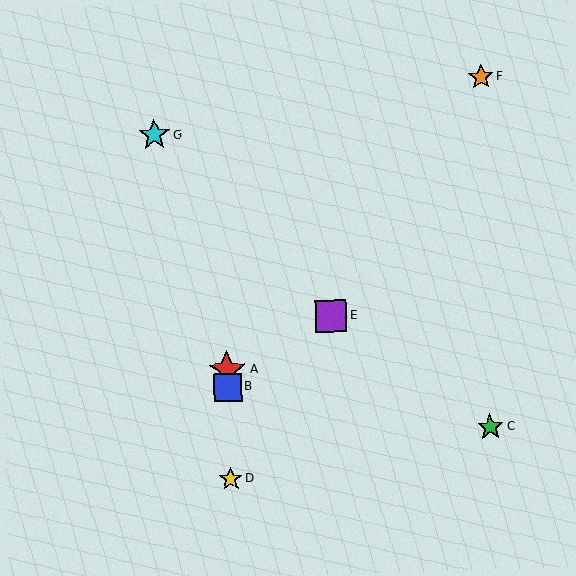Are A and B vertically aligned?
Yes, both are at x≈227.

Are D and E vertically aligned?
No, D is at x≈231 and E is at x≈331.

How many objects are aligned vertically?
3 objects (A, B, D) are aligned vertically.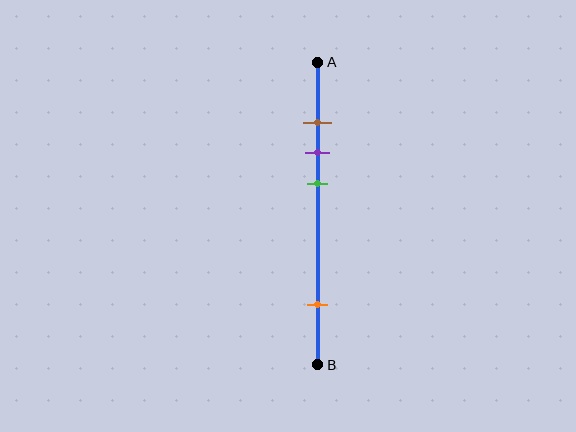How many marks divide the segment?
There are 4 marks dividing the segment.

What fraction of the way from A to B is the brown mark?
The brown mark is approximately 20% (0.2) of the way from A to B.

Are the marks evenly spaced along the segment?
No, the marks are not evenly spaced.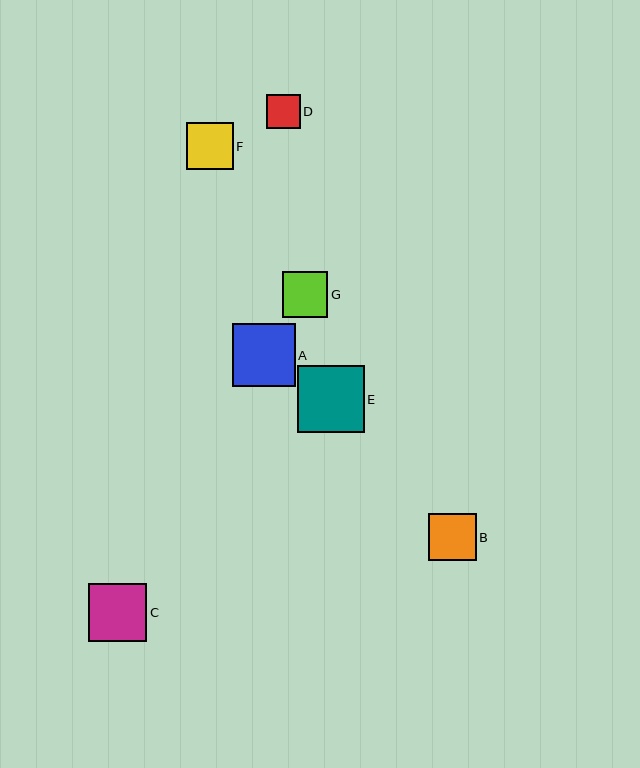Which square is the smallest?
Square D is the smallest with a size of approximately 34 pixels.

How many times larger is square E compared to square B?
Square E is approximately 1.4 times the size of square B.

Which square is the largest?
Square E is the largest with a size of approximately 66 pixels.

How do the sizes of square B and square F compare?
Square B and square F are approximately the same size.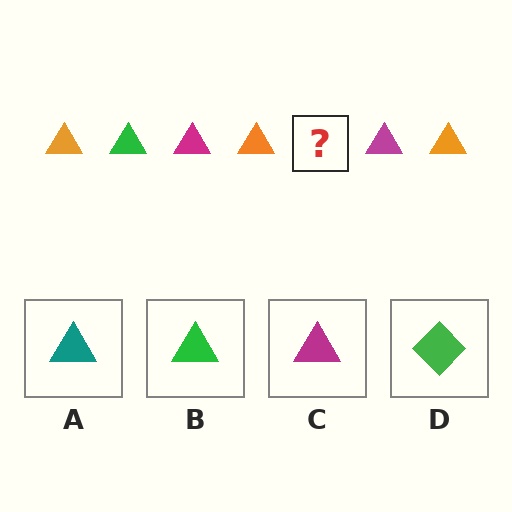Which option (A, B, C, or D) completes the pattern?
B.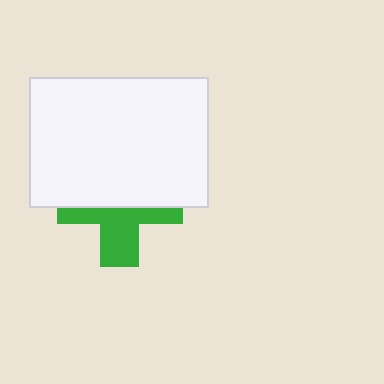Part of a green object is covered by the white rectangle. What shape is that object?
It is a cross.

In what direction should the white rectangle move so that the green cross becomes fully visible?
The white rectangle should move up. That is the shortest direction to clear the overlap and leave the green cross fully visible.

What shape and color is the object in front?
The object in front is a white rectangle.